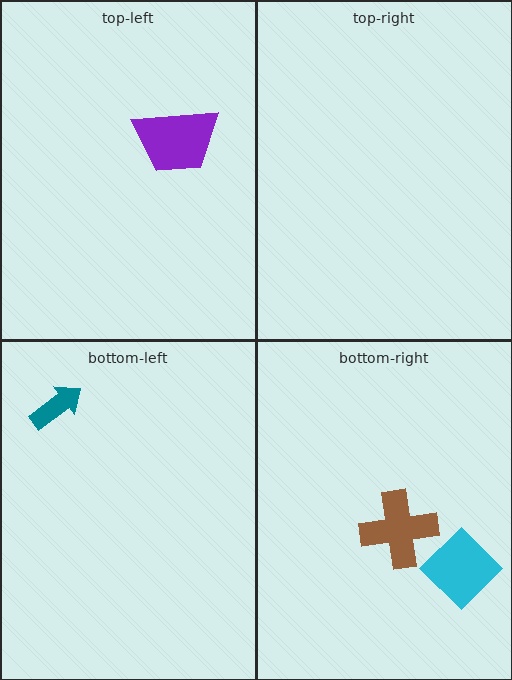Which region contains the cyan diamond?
The bottom-right region.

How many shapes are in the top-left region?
1.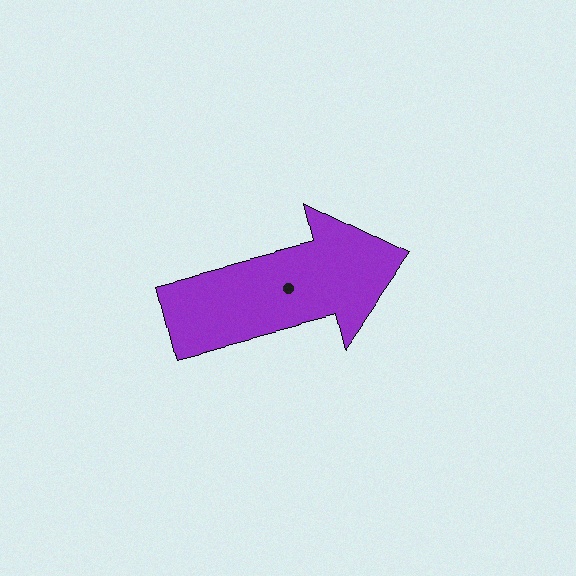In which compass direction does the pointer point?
East.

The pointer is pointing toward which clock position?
Roughly 3 o'clock.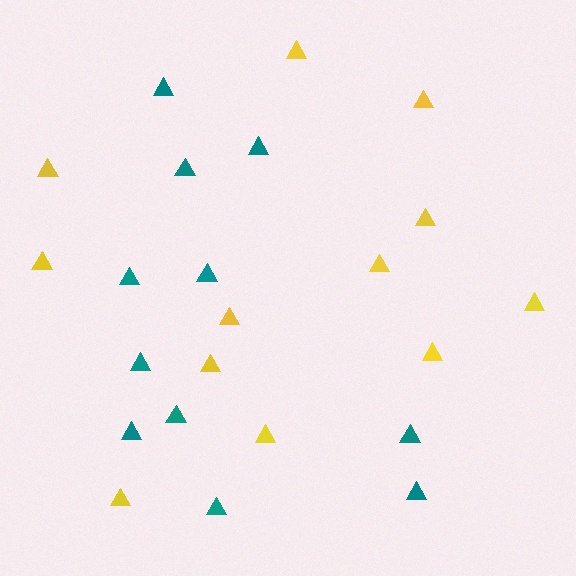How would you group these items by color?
There are 2 groups: one group of teal triangles (11) and one group of yellow triangles (12).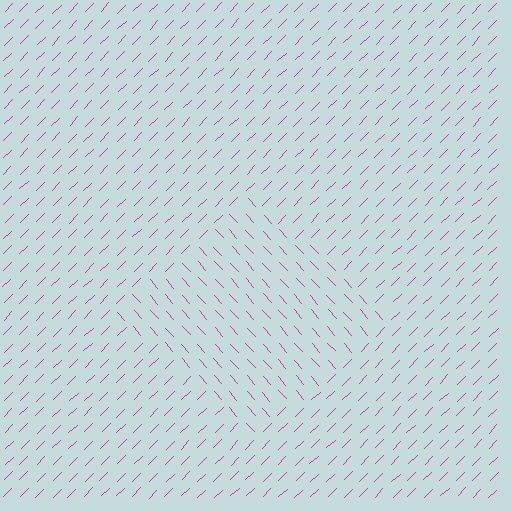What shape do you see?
I see a diamond.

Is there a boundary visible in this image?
Yes, there is a texture boundary formed by a change in line orientation.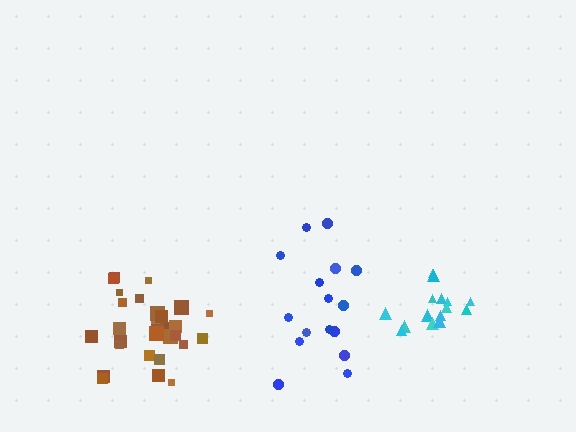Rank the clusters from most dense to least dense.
cyan, brown, blue.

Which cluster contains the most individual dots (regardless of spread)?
Brown (29).